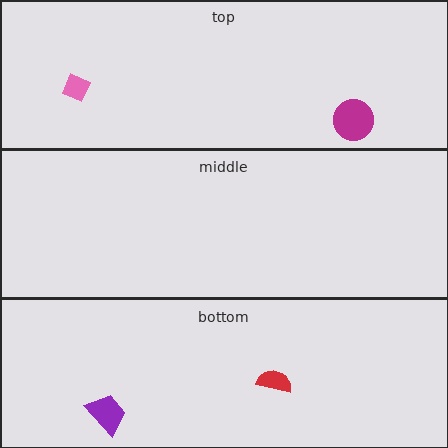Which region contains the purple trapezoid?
The bottom region.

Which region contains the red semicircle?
The bottom region.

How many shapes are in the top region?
2.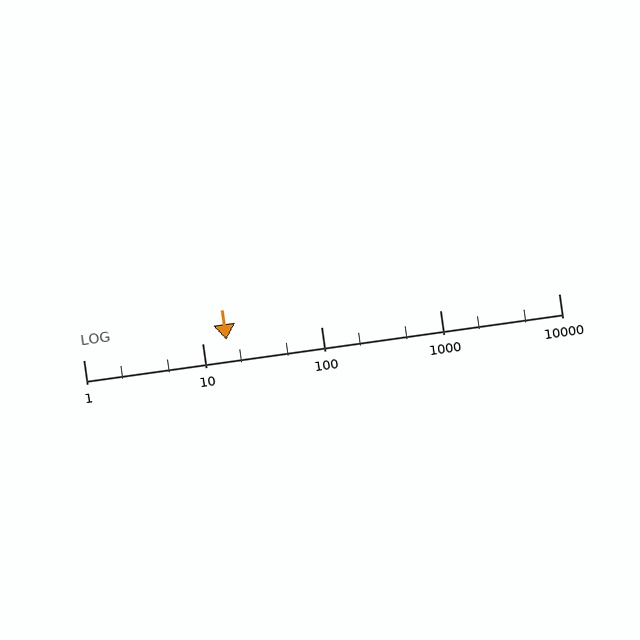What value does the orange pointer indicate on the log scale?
The pointer indicates approximately 16.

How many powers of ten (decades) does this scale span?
The scale spans 4 decades, from 1 to 10000.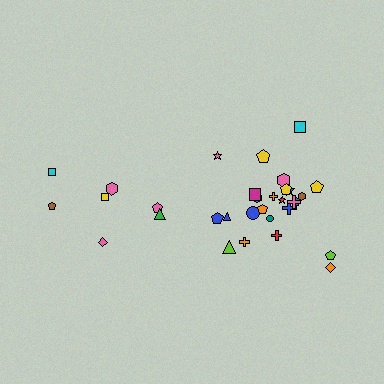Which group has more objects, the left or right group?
The right group.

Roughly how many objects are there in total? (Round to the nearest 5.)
Roughly 30 objects in total.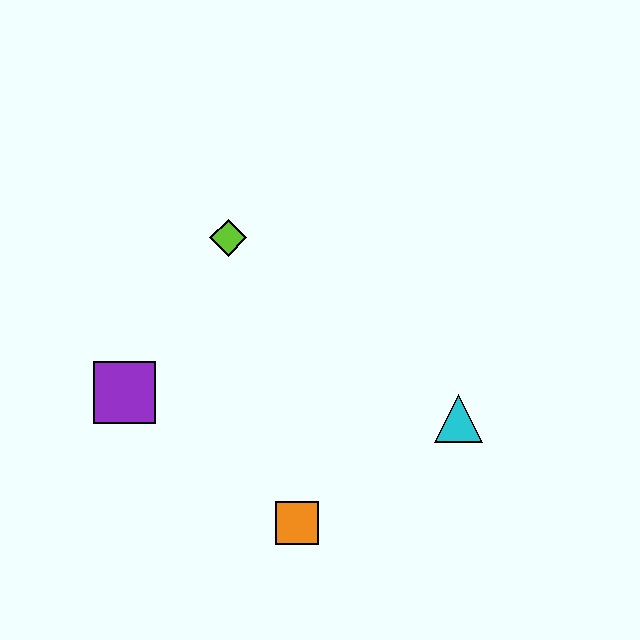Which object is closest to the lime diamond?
The purple square is closest to the lime diamond.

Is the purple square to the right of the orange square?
No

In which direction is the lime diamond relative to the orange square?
The lime diamond is above the orange square.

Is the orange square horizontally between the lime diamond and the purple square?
No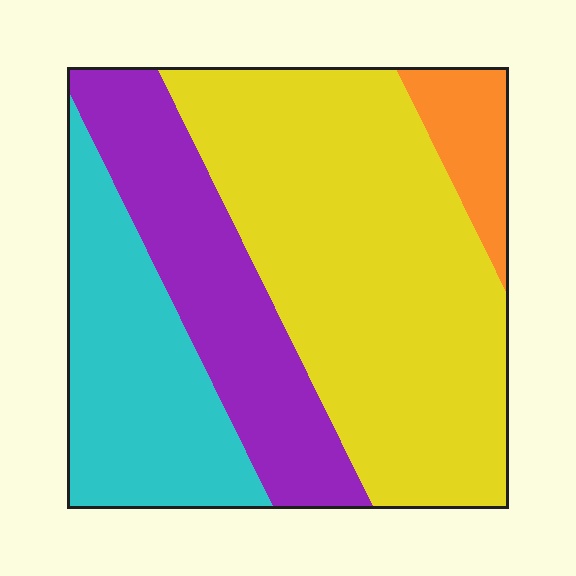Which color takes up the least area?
Orange, at roughly 5%.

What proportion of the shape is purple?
Purple takes up less than a quarter of the shape.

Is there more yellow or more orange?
Yellow.